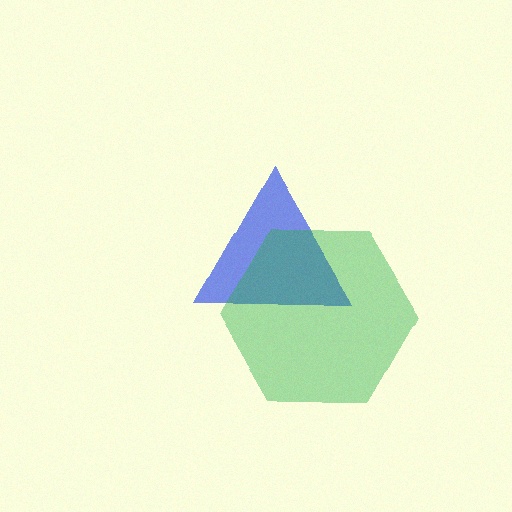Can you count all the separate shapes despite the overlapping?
Yes, there are 2 separate shapes.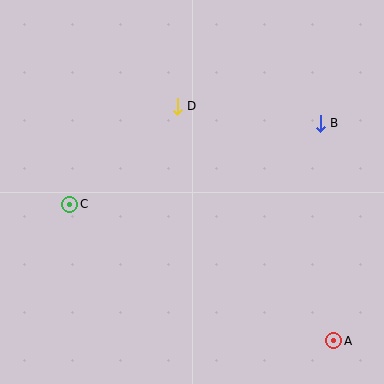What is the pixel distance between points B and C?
The distance between B and C is 263 pixels.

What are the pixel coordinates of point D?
Point D is at (177, 106).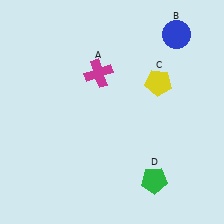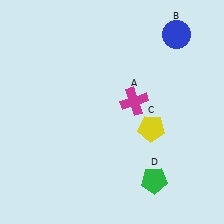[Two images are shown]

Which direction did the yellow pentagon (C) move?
The yellow pentagon (C) moved down.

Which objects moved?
The objects that moved are: the magenta cross (A), the yellow pentagon (C).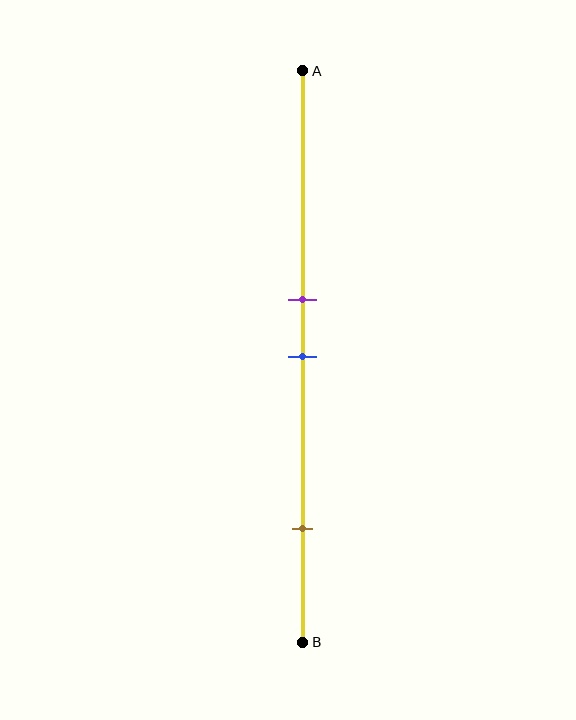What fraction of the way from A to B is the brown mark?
The brown mark is approximately 80% (0.8) of the way from A to B.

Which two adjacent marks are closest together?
The purple and blue marks are the closest adjacent pair.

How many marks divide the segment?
There are 3 marks dividing the segment.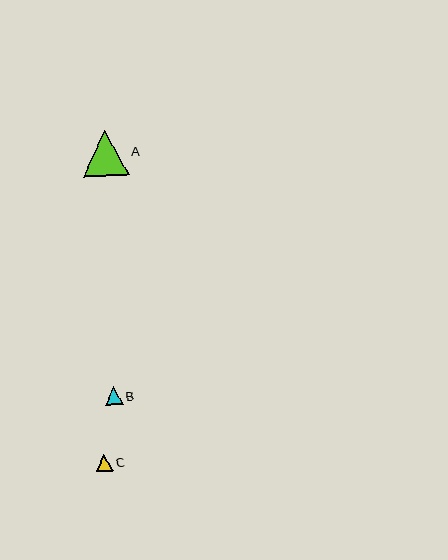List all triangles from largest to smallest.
From largest to smallest: A, B, C.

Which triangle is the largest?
Triangle A is the largest with a size of approximately 46 pixels.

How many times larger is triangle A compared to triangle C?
Triangle A is approximately 2.7 times the size of triangle C.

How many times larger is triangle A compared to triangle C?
Triangle A is approximately 2.7 times the size of triangle C.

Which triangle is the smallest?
Triangle C is the smallest with a size of approximately 17 pixels.